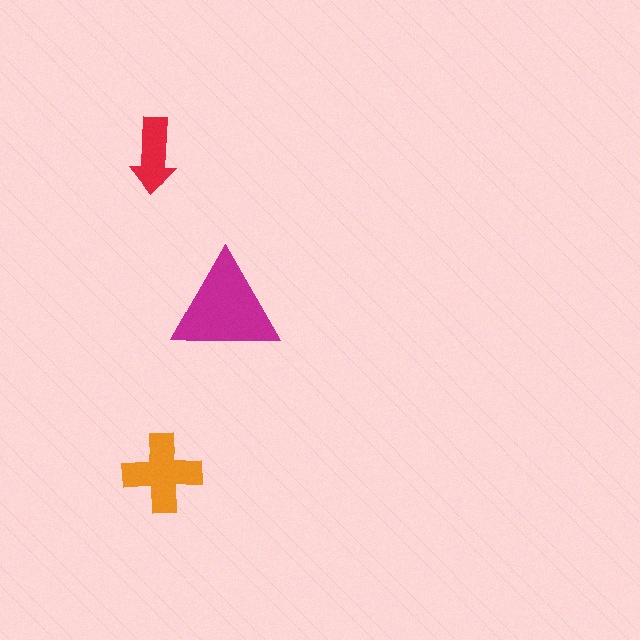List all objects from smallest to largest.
The red arrow, the orange cross, the magenta triangle.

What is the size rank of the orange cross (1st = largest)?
2nd.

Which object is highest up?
The red arrow is topmost.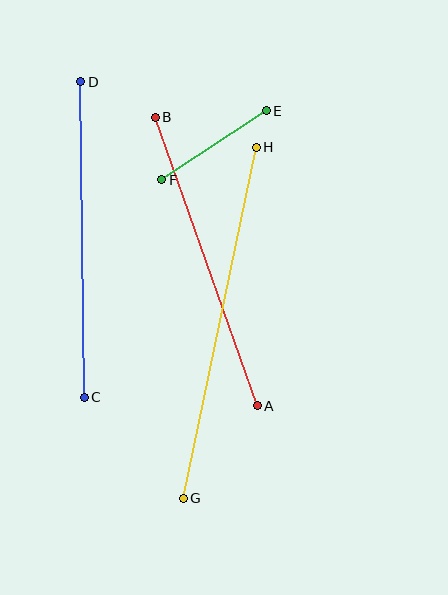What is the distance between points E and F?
The distance is approximately 125 pixels.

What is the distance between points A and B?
The distance is approximately 306 pixels.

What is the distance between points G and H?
The distance is approximately 358 pixels.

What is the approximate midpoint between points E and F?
The midpoint is at approximately (214, 145) pixels.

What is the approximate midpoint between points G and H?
The midpoint is at approximately (220, 323) pixels.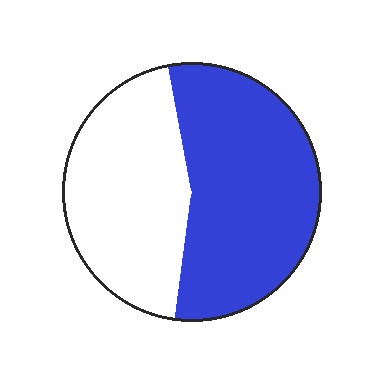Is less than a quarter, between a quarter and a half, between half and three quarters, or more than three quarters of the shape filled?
Between half and three quarters.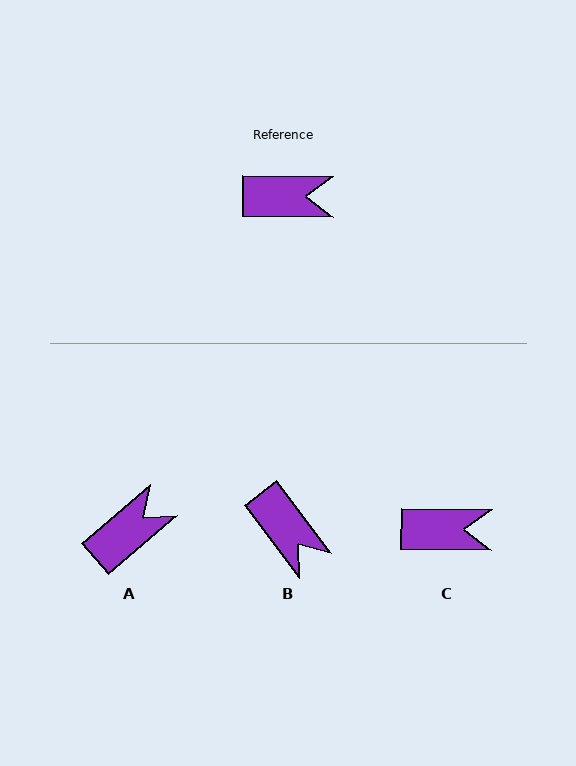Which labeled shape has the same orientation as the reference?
C.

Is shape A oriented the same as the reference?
No, it is off by about 42 degrees.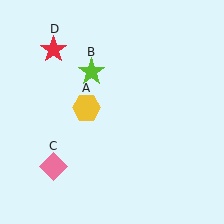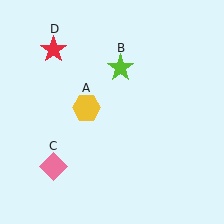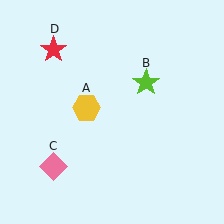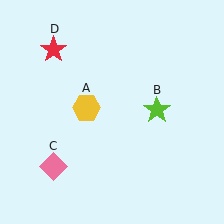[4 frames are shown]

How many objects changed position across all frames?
1 object changed position: lime star (object B).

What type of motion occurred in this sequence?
The lime star (object B) rotated clockwise around the center of the scene.